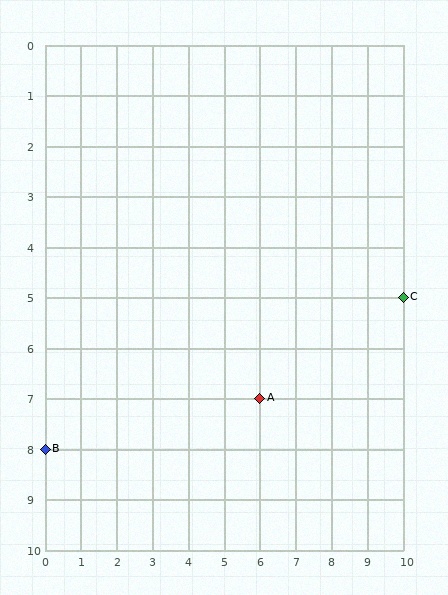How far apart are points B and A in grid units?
Points B and A are 6 columns and 1 row apart (about 6.1 grid units diagonally).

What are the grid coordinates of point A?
Point A is at grid coordinates (6, 7).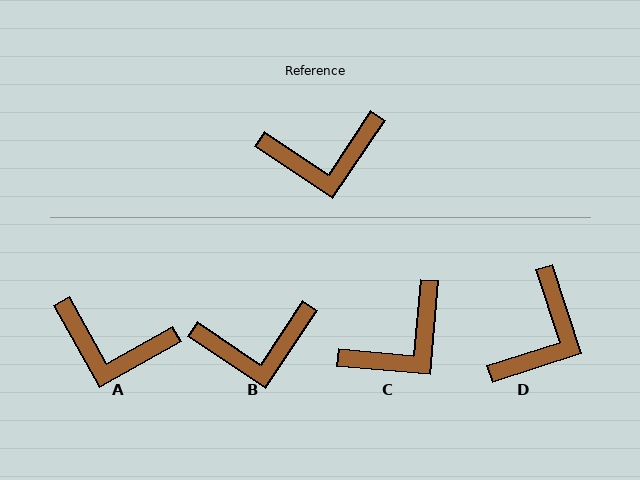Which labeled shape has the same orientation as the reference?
B.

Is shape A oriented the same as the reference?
No, it is off by about 27 degrees.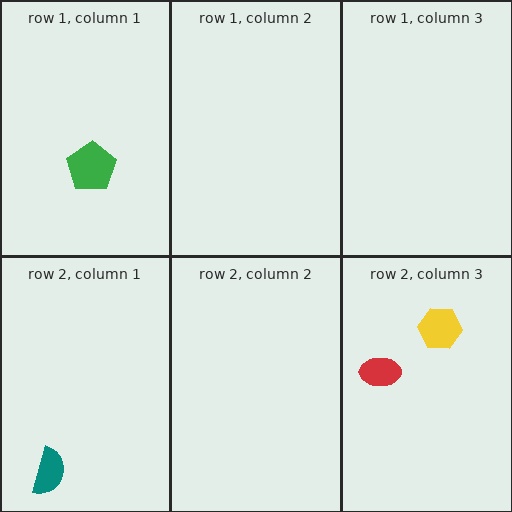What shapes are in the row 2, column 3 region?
The red ellipse, the yellow hexagon.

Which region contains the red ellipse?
The row 2, column 3 region.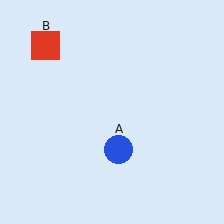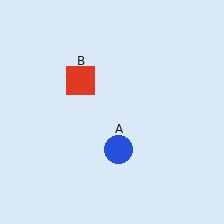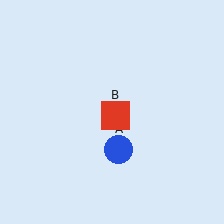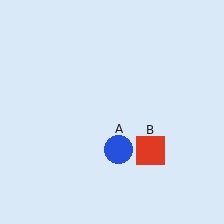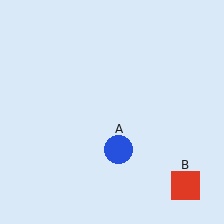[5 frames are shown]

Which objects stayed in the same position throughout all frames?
Blue circle (object A) remained stationary.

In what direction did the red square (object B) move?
The red square (object B) moved down and to the right.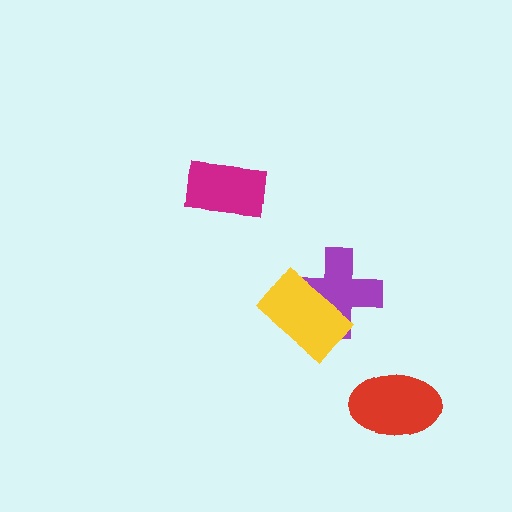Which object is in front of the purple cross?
The yellow rectangle is in front of the purple cross.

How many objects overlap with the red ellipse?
0 objects overlap with the red ellipse.